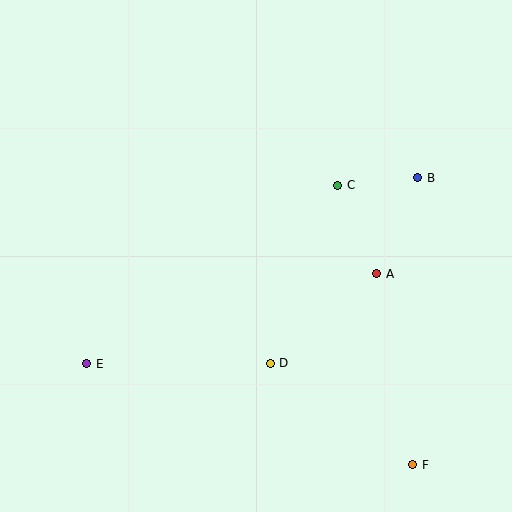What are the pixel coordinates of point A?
Point A is at (377, 274).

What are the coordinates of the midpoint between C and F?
The midpoint between C and F is at (375, 325).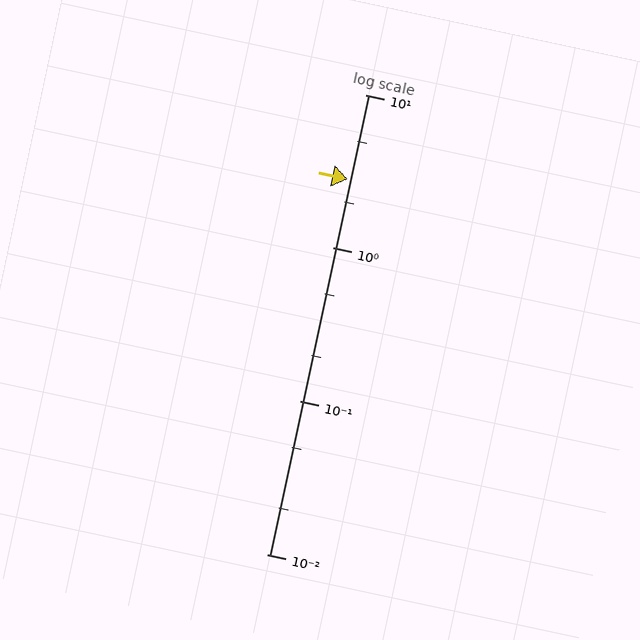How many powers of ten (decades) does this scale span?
The scale spans 3 decades, from 0.01 to 10.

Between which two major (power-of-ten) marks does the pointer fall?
The pointer is between 1 and 10.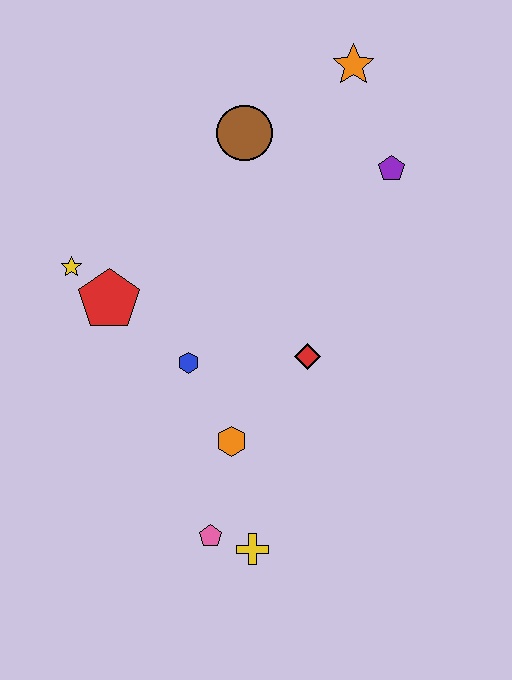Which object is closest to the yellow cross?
The pink pentagon is closest to the yellow cross.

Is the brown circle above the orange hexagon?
Yes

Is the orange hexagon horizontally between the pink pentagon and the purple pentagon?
Yes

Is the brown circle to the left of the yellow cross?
Yes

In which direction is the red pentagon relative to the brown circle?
The red pentagon is below the brown circle.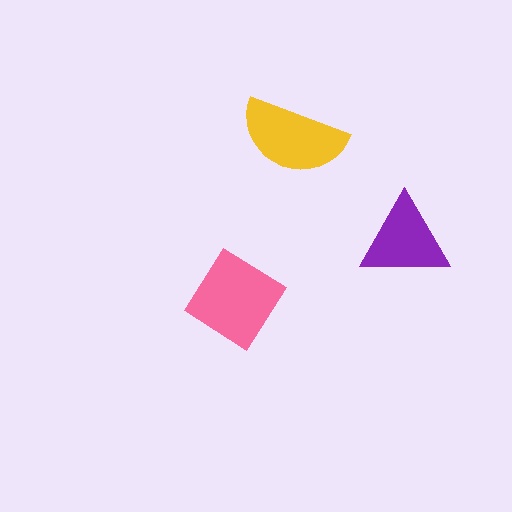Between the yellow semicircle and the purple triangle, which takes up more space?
The yellow semicircle.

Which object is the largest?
The pink diamond.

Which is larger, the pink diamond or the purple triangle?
The pink diamond.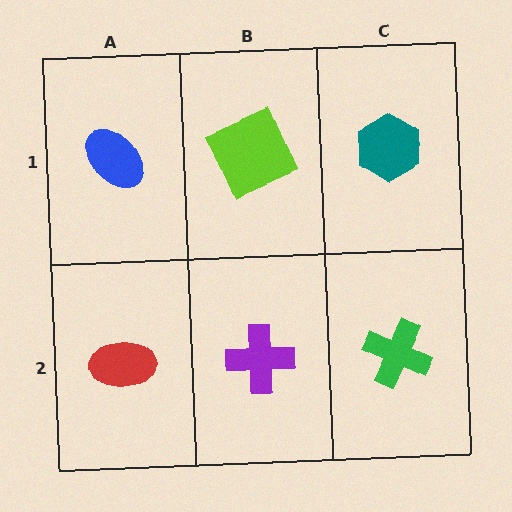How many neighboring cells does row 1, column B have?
3.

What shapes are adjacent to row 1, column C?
A green cross (row 2, column C), a lime square (row 1, column B).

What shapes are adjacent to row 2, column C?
A teal hexagon (row 1, column C), a purple cross (row 2, column B).